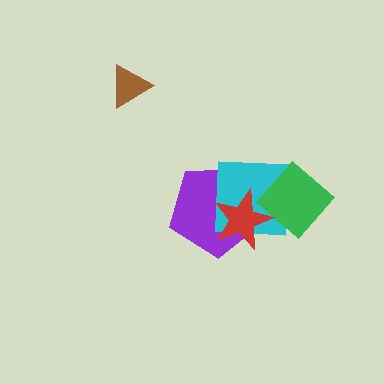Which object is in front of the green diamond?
The red star is in front of the green diamond.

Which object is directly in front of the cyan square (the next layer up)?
The green diamond is directly in front of the cyan square.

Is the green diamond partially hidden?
Yes, it is partially covered by another shape.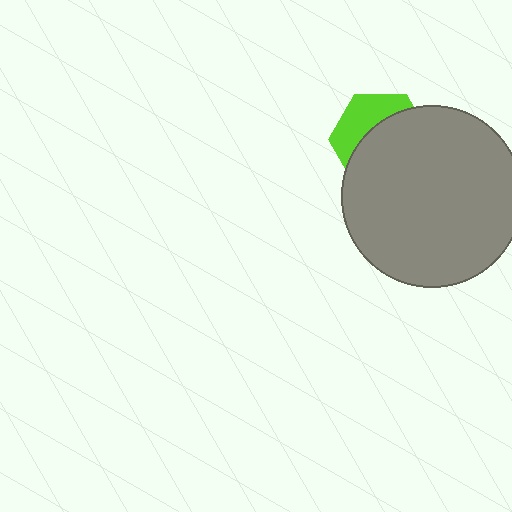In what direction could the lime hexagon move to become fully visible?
The lime hexagon could move toward the upper-left. That would shift it out from behind the gray circle entirely.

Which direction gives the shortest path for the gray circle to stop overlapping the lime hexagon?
Moving toward the lower-right gives the shortest separation.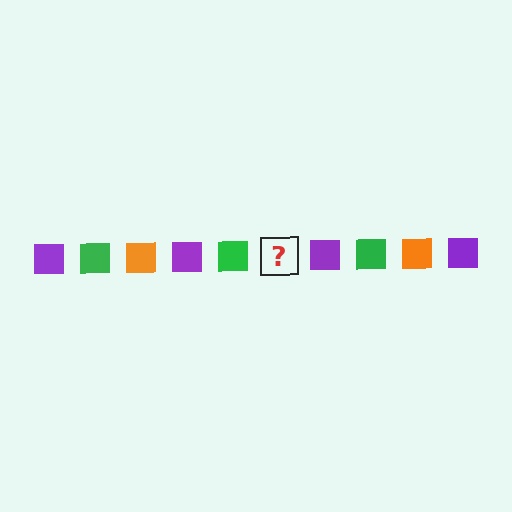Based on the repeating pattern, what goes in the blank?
The blank should be an orange square.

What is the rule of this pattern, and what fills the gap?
The rule is that the pattern cycles through purple, green, orange squares. The gap should be filled with an orange square.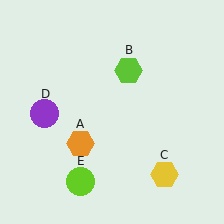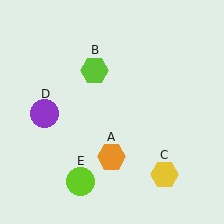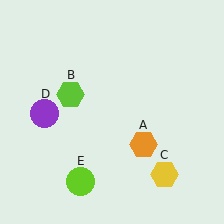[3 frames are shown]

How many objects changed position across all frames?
2 objects changed position: orange hexagon (object A), lime hexagon (object B).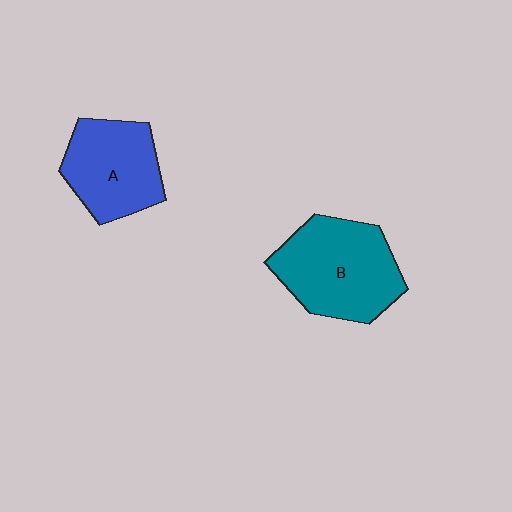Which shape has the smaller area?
Shape A (blue).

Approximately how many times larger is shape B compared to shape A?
Approximately 1.3 times.